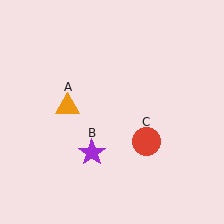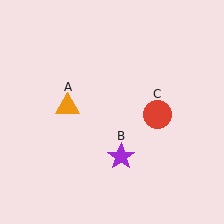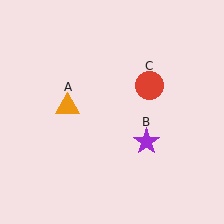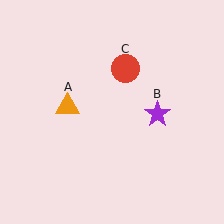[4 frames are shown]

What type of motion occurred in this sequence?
The purple star (object B), red circle (object C) rotated counterclockwise around the center of the scene.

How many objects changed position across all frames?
2 objects changed position: purple star (object B), red circle (object C).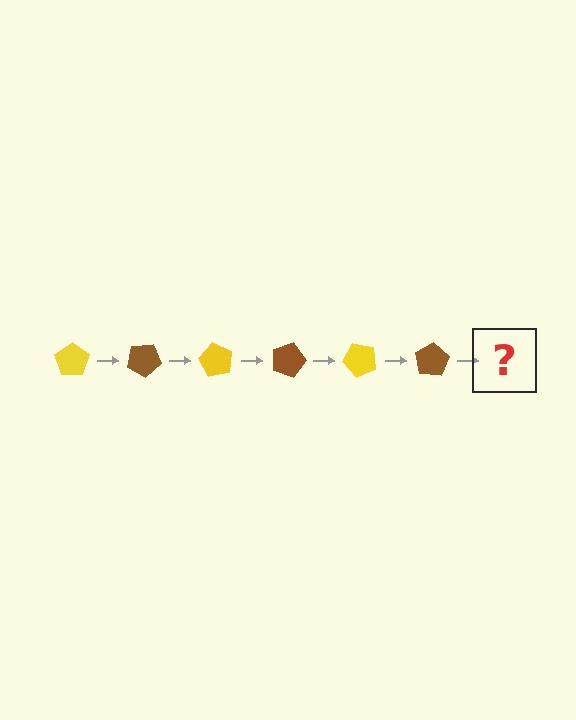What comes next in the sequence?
The next element should be a yellow pentagon, rotated 180 degrees from the start.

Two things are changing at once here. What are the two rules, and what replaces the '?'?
The two rules are that it rotates 30 degrees each step and the color cycles through yellow and brown. The '?' should be a yellow pentagon, rotated 180 degrees from the start.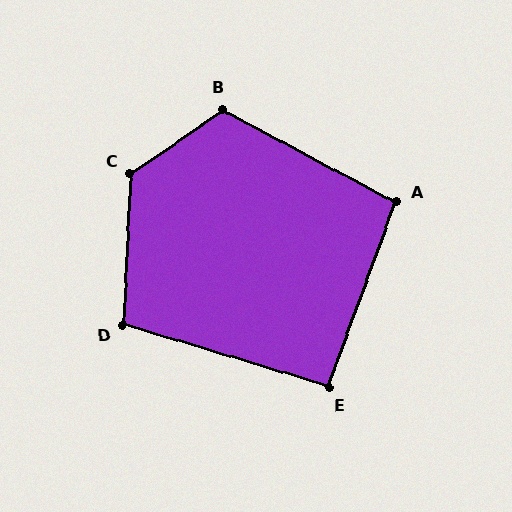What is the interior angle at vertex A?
Approximately 98 degrees (obtuse).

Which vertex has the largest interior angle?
C, at approximately 128 degrees.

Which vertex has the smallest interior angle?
E, at approximately 93 degrees.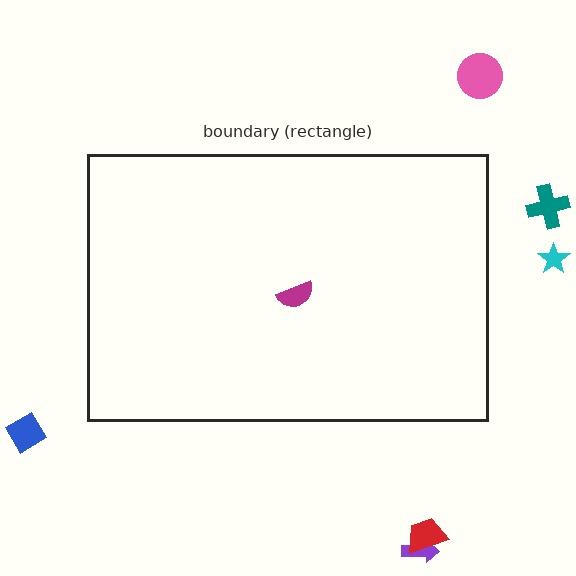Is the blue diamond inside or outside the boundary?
Outside.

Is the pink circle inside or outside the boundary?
Outside.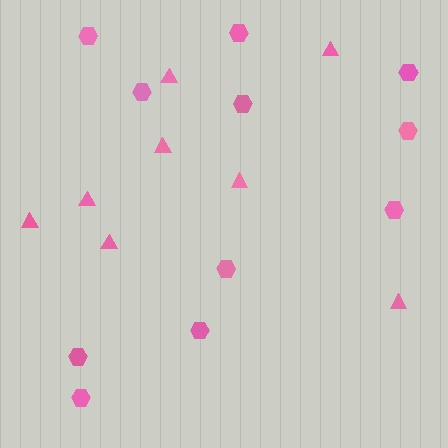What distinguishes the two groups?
There are 2 groups: one group of triangles (8) and one group of hexagons (11).